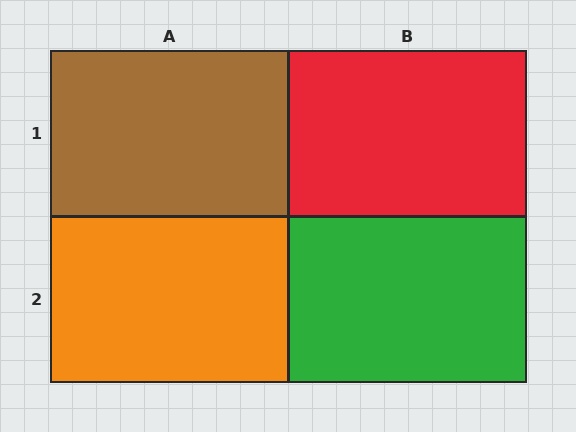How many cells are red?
1 cell is red.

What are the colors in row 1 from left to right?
Brown, red.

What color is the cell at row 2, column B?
Green.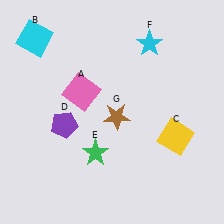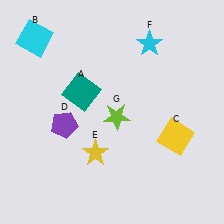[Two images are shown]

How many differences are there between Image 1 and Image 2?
There are 3 differences between the two images.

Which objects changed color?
A changed from pink to teal. E changed from green to yellow. G changed from brown to lime.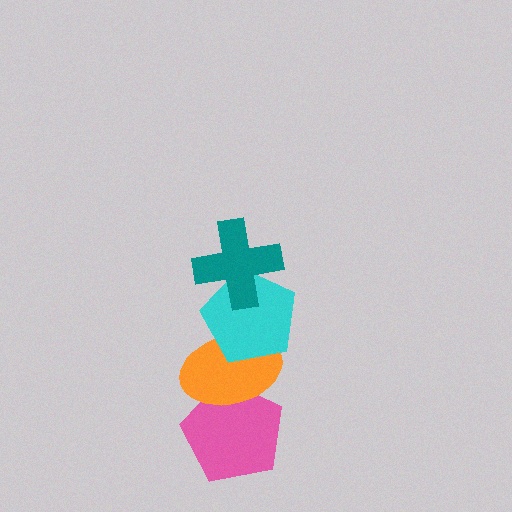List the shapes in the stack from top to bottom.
From top to bottom: the teal cross, the cyan pentagon, the orange ellipse, the pink pentagon.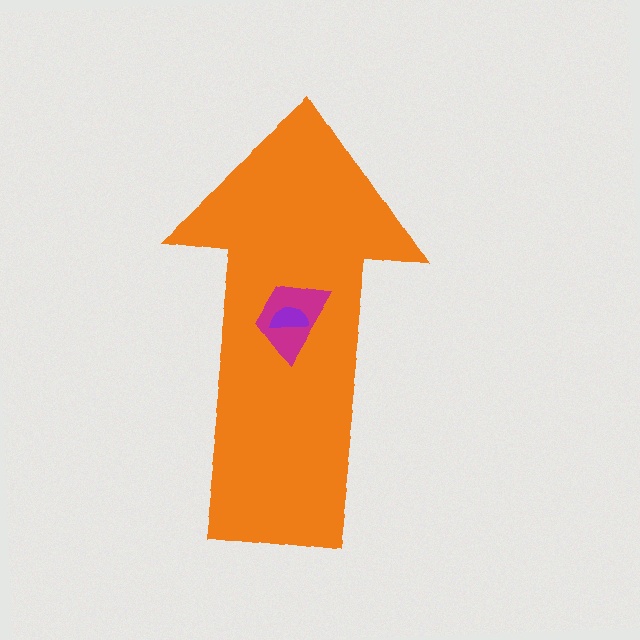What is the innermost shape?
The purple semicircle.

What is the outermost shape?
The orange arrow.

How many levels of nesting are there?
3.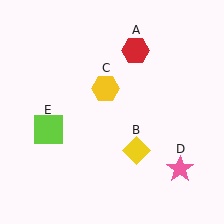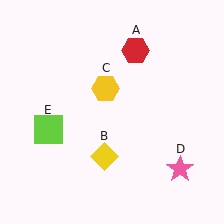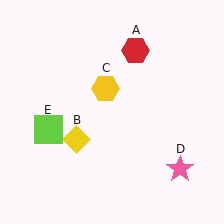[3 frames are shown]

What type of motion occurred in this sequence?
The yellow diamond (object B) rotated clockwise around the center of the scene.